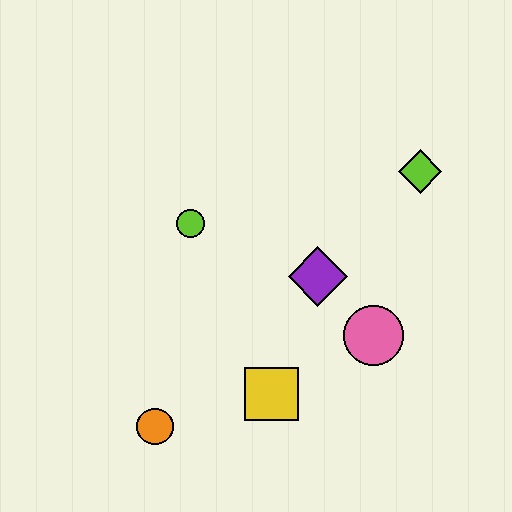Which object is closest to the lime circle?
The purple diamond is closest to the lime circle.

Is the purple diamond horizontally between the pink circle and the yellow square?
Yes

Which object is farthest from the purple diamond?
The orange circle is farthest from the purple diamond.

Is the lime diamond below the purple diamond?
No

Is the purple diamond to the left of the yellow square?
No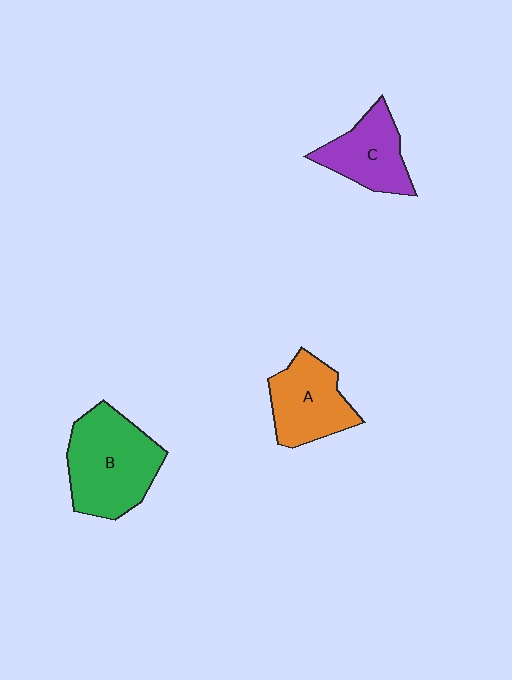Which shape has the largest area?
Shape B (green).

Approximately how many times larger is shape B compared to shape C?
Approximately 1.5 times.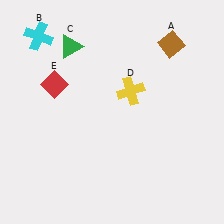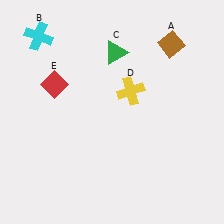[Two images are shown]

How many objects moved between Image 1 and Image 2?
1 object moved between the two images.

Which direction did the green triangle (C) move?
The green triangle (C) moved right.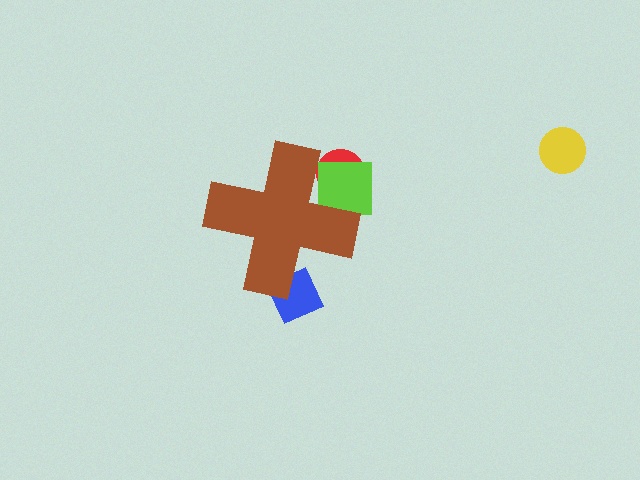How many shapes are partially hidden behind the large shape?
3 shapes are partially hidden.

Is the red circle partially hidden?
Yes, the red circle is partially hidden behind the brown cross.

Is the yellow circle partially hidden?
No, the yellow circle is fully visible.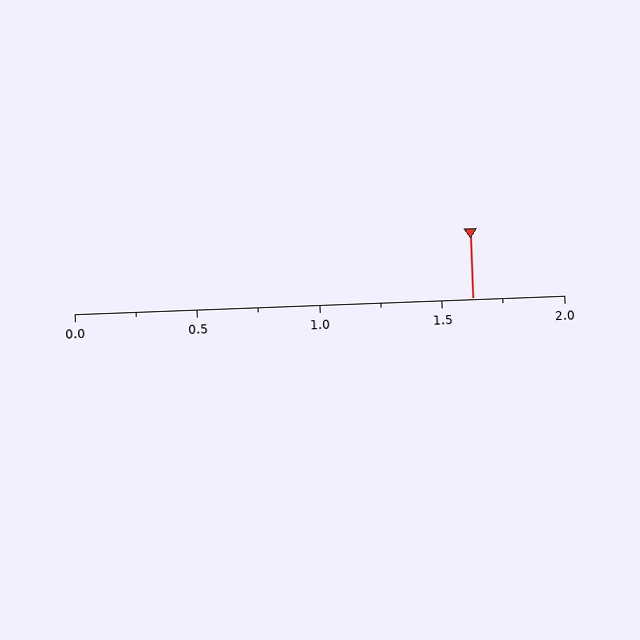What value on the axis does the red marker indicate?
The marker indicates approximately 1.62.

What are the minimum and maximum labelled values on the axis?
The axis runs from 0.0 to 2.0.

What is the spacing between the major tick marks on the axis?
The major ticks are spaced 0.5 apart.